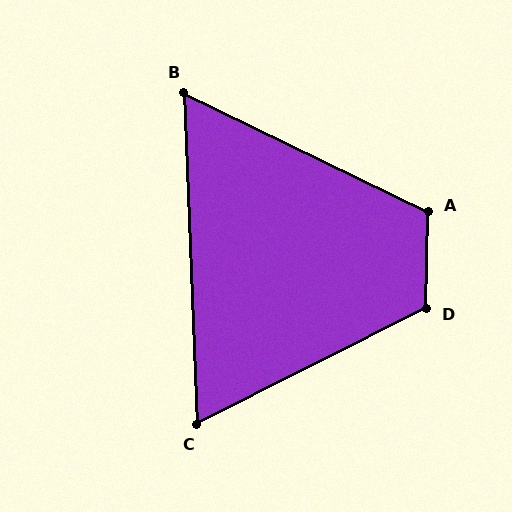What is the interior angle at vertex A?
Approximately 114 degrees (obtuse).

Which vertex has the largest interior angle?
D, at approximately 118 degrees.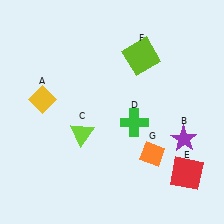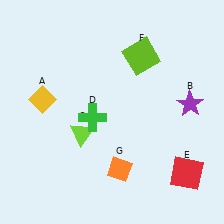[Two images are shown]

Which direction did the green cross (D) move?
The green cross (D) moved left.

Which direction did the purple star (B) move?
The purple star (B) moved up.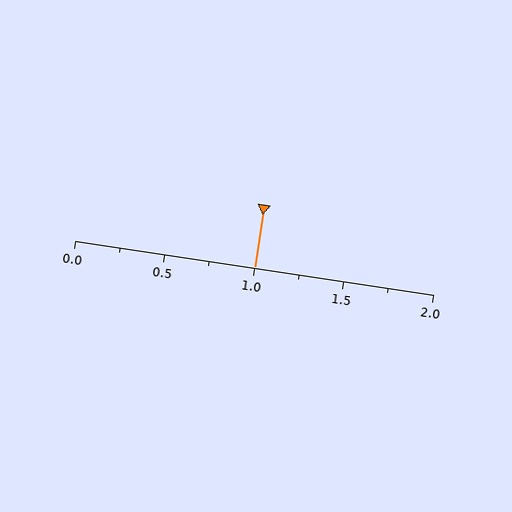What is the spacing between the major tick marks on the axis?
The major ticks are spaced 0.5 apart.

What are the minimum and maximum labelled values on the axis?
The axis runs from 0.0 to 2.0.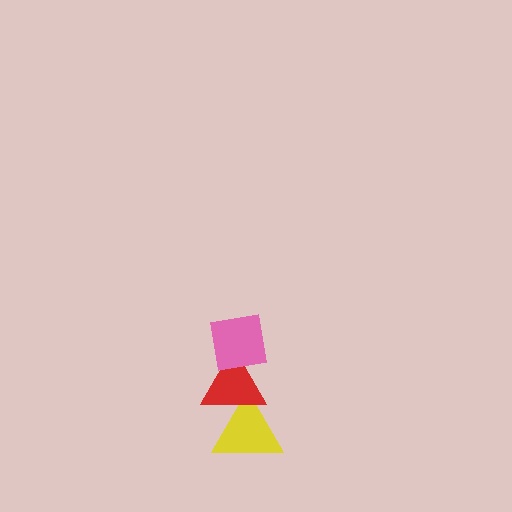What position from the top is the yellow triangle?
The yellow triangle is 3rd from the top.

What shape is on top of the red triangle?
The pink square is on top of the red triangle.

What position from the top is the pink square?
The pink square is 1st from the top.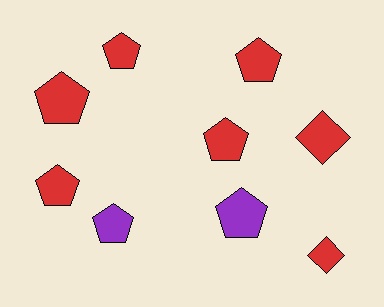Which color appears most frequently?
Red, with 7 objects.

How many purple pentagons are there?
There are 2 purple pentagons.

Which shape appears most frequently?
Pentagon, with 7 objects.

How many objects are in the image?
There are 9 objects.